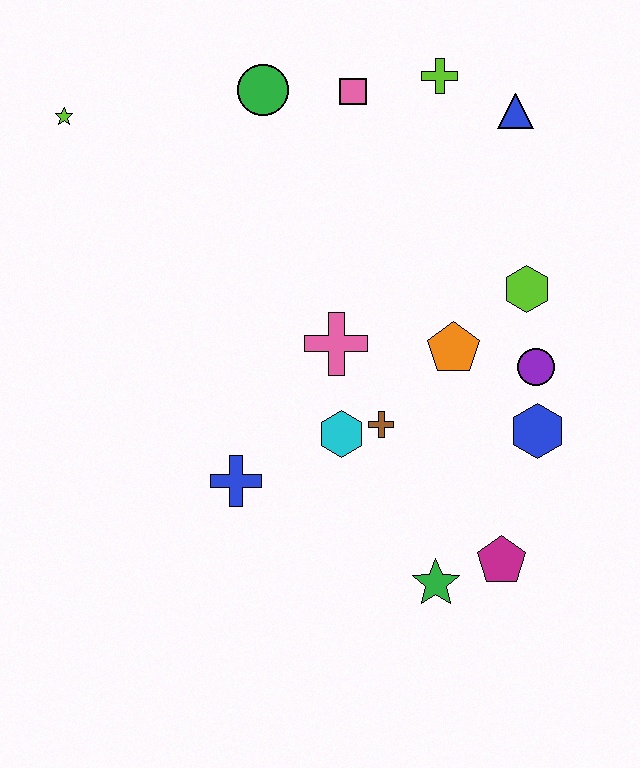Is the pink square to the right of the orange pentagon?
No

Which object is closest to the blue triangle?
The lime cross is closest to the blue triangle.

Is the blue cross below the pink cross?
Yes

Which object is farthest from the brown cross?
The lime star is farthest from the brown cross.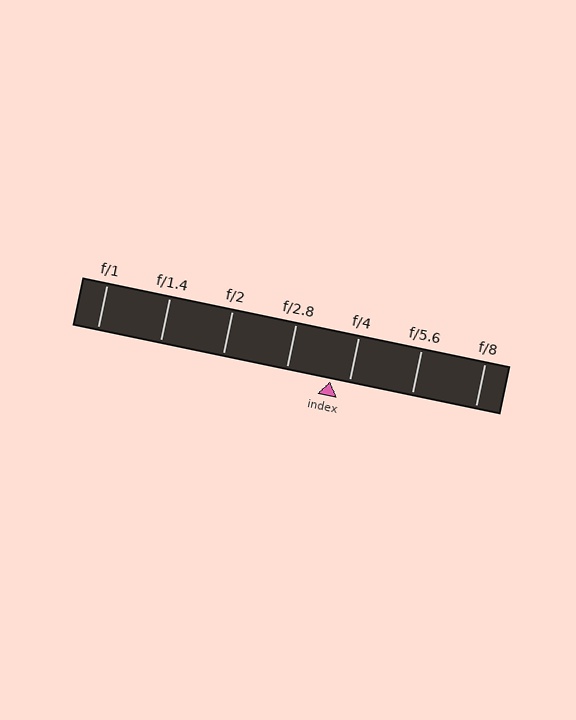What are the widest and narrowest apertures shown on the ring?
The widest aperture shown is f/1 and the narrowest is f/8.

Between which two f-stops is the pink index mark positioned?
The index mark is between f/2.8 and f/4.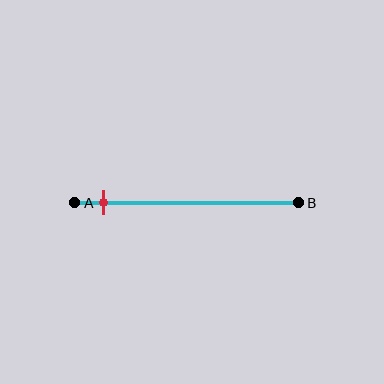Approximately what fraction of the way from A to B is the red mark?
The red mark is approximately 15% of the way from A to B.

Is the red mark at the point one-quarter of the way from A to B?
No, the mark is at about 15% from A, not at the 25% one-quarter point.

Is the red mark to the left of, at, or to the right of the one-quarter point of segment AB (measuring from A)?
The red mark is to the left of the one-quarter point of segment AB.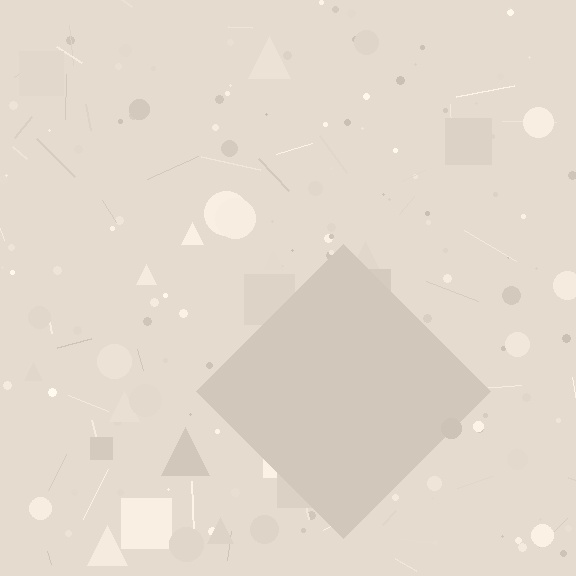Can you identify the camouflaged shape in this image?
The camouflaged shape is a diamond.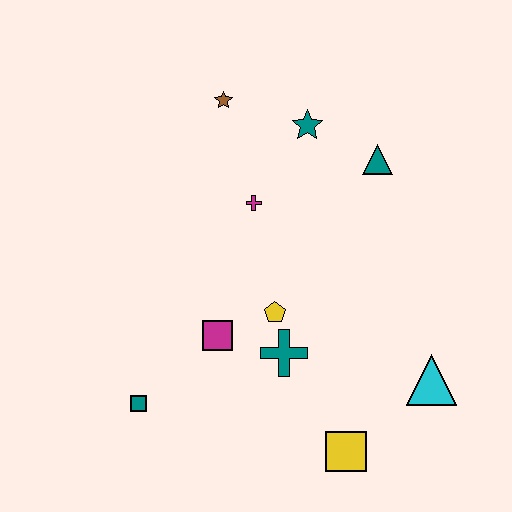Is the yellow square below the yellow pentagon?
Yes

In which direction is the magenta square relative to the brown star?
The magenta square is below the brown star.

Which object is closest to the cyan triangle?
The yellow square is closest to the cyan triangle.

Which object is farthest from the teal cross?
The brown star is farthest from the teal cross.